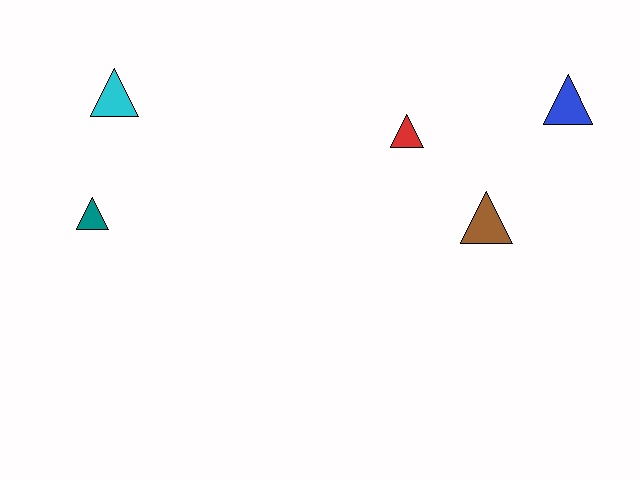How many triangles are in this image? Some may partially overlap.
There are 5 triangles.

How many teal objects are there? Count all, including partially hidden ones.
There is 1 teal object.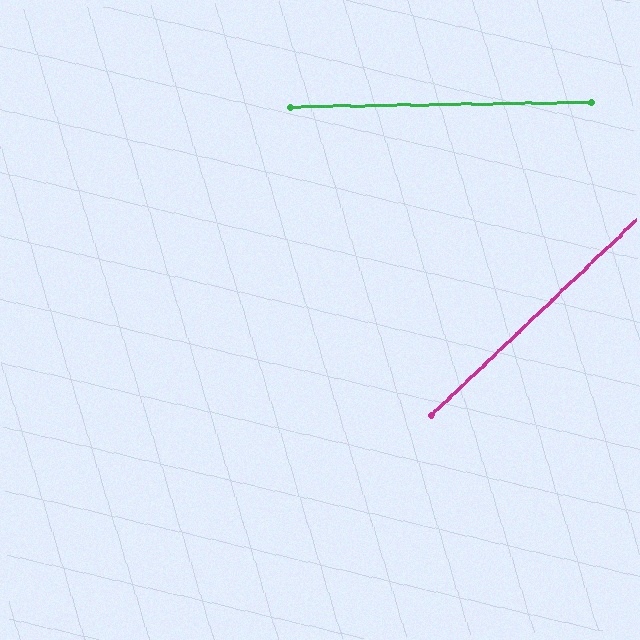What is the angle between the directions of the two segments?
Approximately 43 degrees.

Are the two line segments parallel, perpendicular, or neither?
Neither parallel nor perpendicular — they differ by about 43°.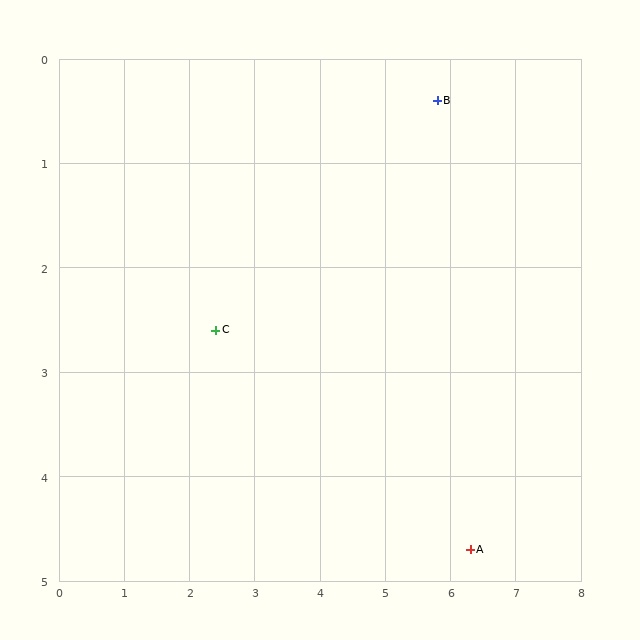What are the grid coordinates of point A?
Point A is at approximately (6.3, 4.7).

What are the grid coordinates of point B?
Point B is at approximately (5.8, 0.4).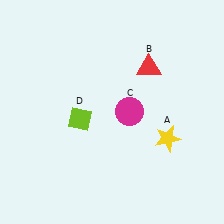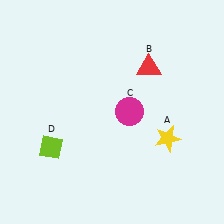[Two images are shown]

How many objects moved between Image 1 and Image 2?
1 object moved between the two images.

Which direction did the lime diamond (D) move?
The lime diamond (D) moved left.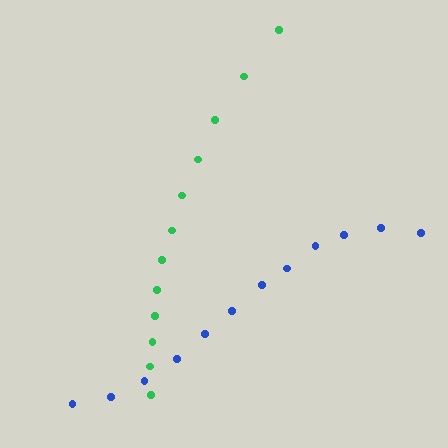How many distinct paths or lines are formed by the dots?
There are 2 distinct paths.